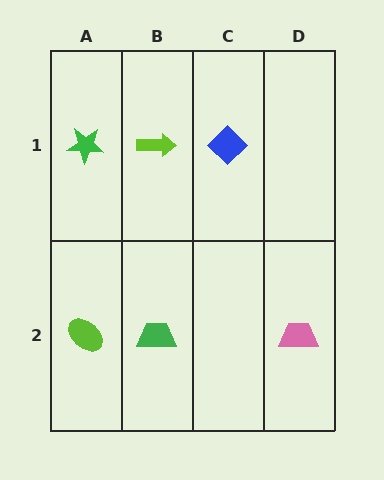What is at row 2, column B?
A green trapezoid.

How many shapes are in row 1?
3 shapes.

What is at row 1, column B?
A lime arrow.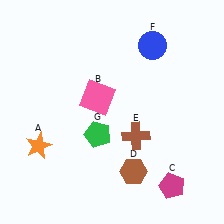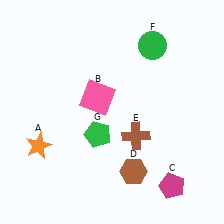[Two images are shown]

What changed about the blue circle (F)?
In Image 1, F is blue. In Image 2, it changed to green.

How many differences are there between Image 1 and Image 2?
There is 1 difference between the two images.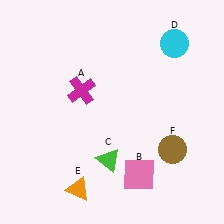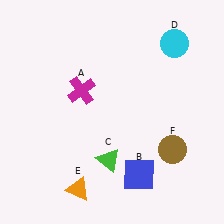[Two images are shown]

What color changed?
The square (B) changed from pink in Image 1 to blue in Image 2.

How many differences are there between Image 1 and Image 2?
There is 1 difference between the two images.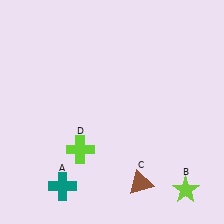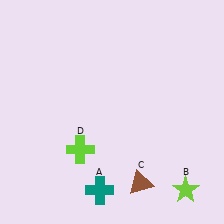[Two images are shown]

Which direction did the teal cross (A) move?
The teal cross (A) moved right.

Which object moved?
The teal cross (A) moved right.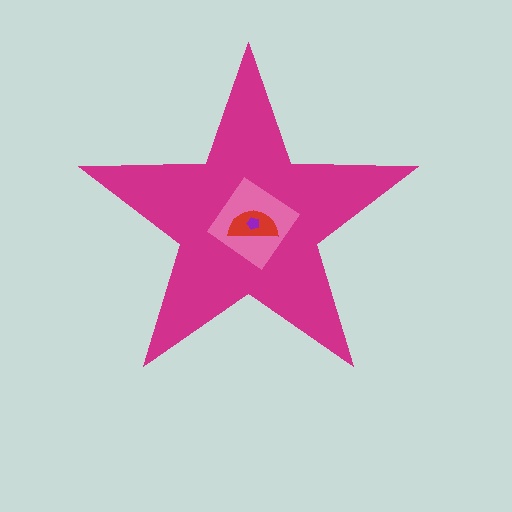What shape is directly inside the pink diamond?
The red semicircle.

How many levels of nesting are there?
4.